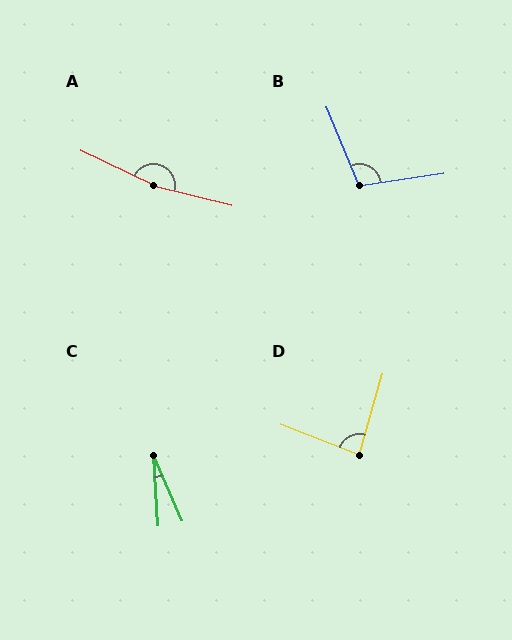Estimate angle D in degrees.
Approximately 84 degrees.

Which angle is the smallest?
C, at approximately 20 degrees.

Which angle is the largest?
A, at approximately 168 degrees.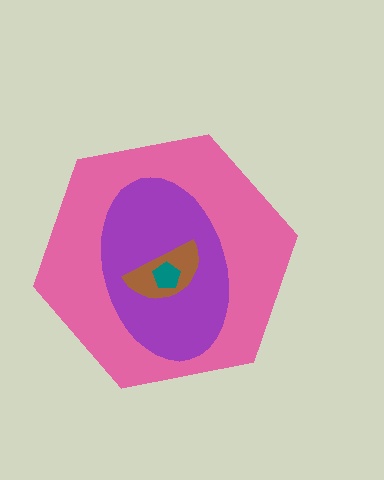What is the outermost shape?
The pink hexagon.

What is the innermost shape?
The teal pentagon.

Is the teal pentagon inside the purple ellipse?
Yes.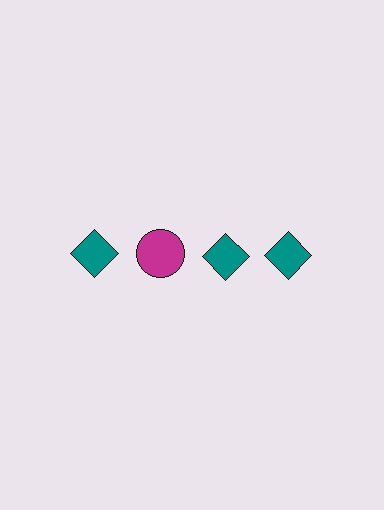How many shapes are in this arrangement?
There are 4 shapes arranged in a grid pattern.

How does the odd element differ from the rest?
It differs in both color (magenta instead of teal) and shape (circle instead of diamond).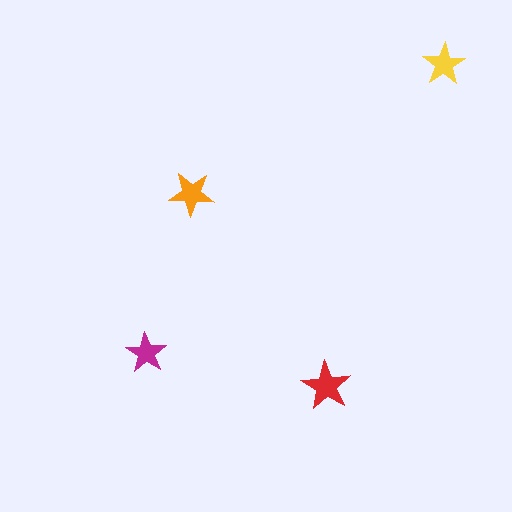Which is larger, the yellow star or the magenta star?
The yellow one.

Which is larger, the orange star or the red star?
The red one.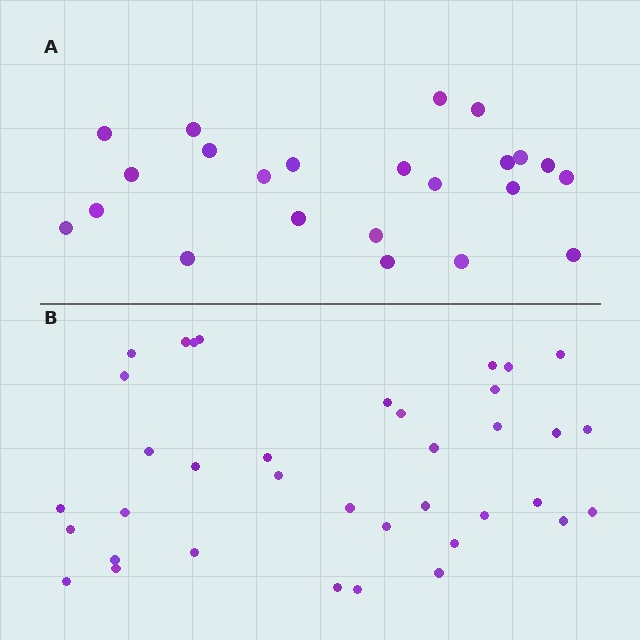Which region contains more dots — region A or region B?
Region B (the bottom region) has more dots.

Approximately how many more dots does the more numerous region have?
Region B has approximately 15 more dots than region A.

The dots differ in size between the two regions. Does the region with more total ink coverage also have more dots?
No. Region A has more total ink coverage because its dots are larger, but region B actually contains more individual dots. Total area can be misleading — the number of items is what matters here.